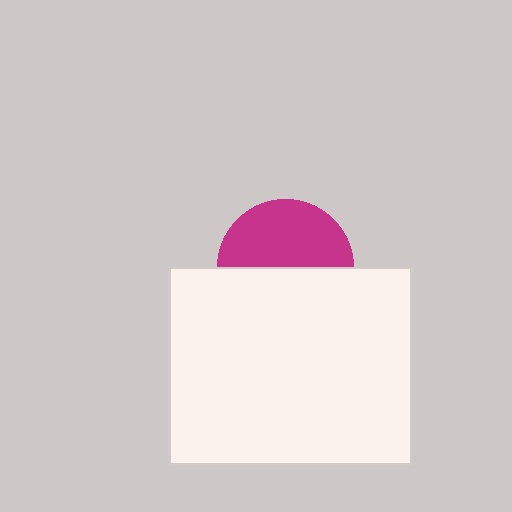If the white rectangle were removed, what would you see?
You would see the complete magenta circle.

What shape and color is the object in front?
The object in front is a white rectangle.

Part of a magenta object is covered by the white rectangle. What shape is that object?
It is a circle.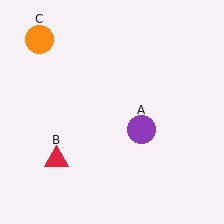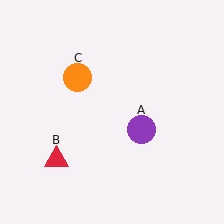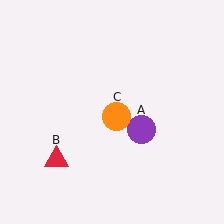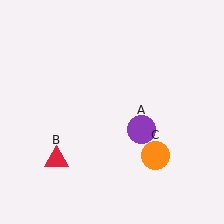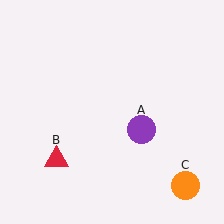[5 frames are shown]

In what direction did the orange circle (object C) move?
The orange circle (object C) moved down and to the right.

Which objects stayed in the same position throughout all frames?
Purple circle (object A) and red triangle (object B) remained stationary.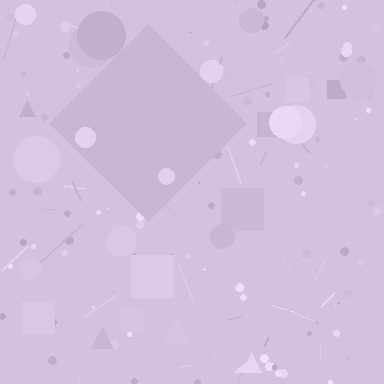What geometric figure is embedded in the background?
A diamond is embedded in the background.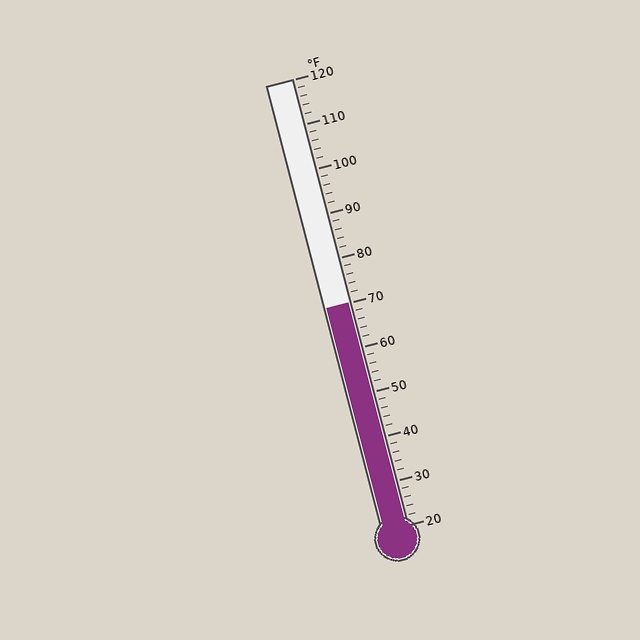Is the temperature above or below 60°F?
The temperature is above 60°F.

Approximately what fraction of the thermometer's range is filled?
The thermometer is filled to approximately 50% of its range.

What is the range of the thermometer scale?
The thermometer scale ranges from 20°F to 120°F.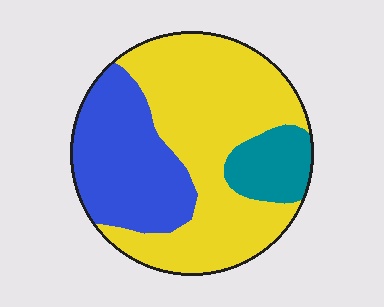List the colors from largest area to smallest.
From largest to smallest: yellow, blue, teal.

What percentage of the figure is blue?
Blue takes up between a sixth and a third of the figure.